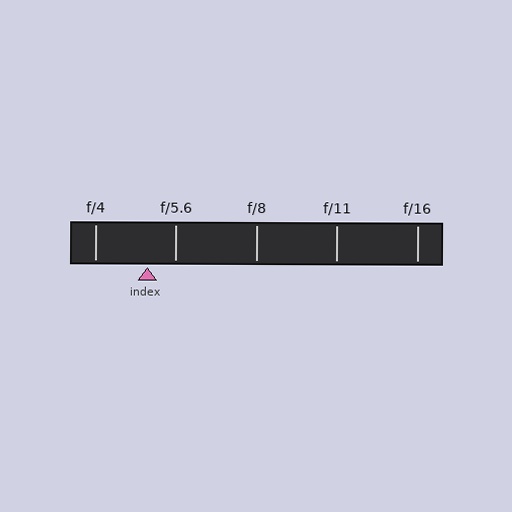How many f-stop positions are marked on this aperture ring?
There are 5 f-stop positions marked.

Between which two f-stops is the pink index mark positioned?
The index mark is between f/4 and f/5.6.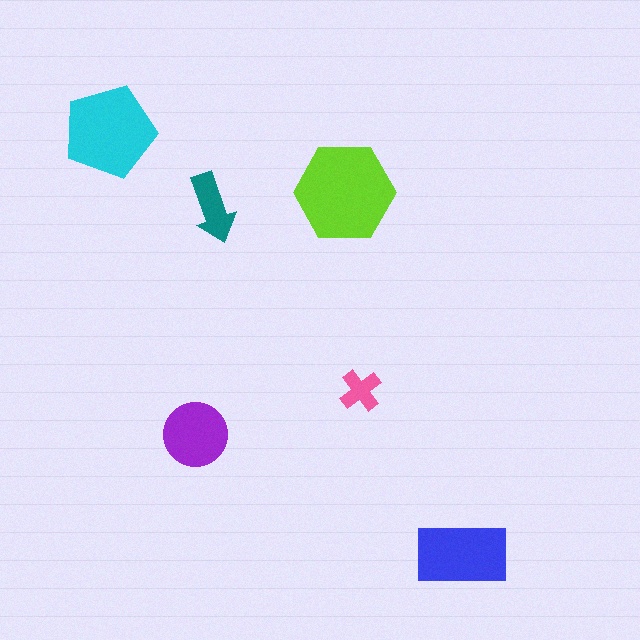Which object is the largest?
The lime hexagon.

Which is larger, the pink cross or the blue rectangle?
The blue rectangle.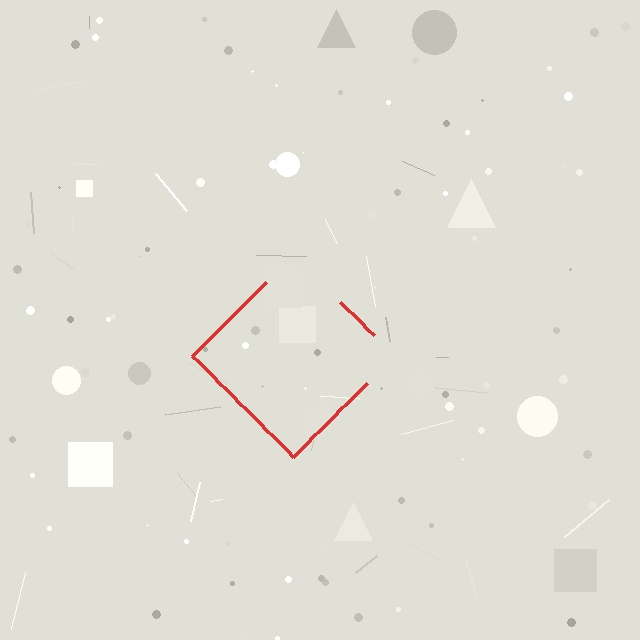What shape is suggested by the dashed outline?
The dashed outline suggests a diamond.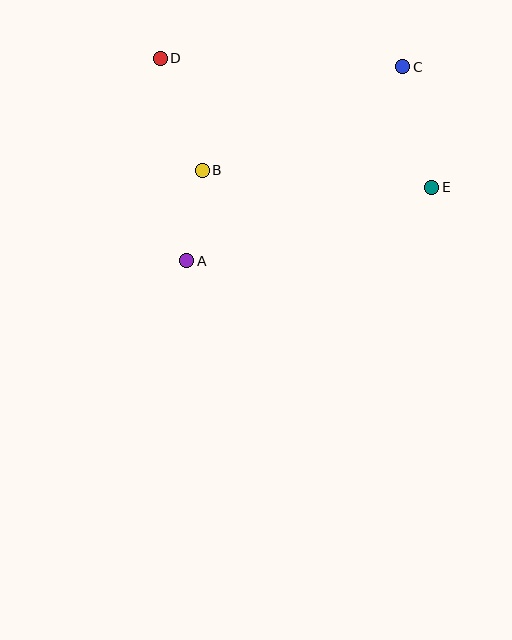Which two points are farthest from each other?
Points D and E are farthest from each other.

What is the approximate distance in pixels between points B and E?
The distance between B and E is approximately 230 pixels.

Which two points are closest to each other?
Points A and B are closest to each other.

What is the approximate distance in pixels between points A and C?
The distance between A and C is approximately 291 pixels.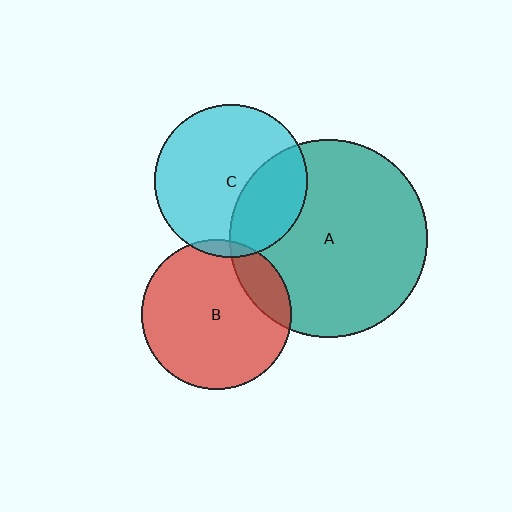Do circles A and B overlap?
Yes.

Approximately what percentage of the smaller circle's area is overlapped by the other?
Approximately 15%.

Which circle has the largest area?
Circle A (teal).